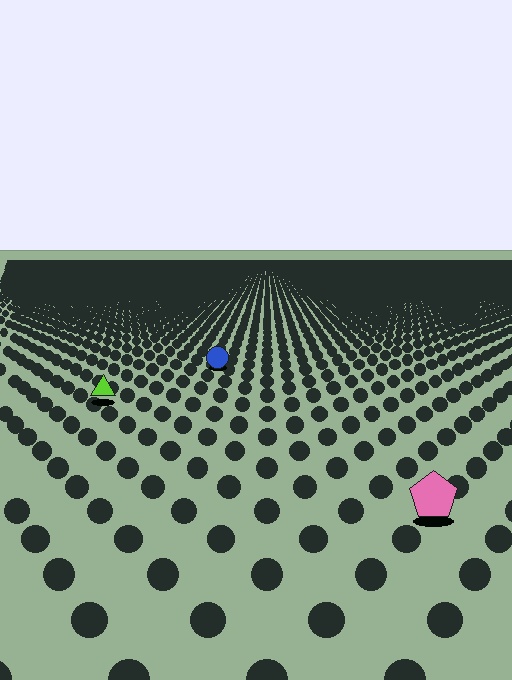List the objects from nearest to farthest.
From nearest to farthest: the pink pentagon, the lime triangle, the blue circle.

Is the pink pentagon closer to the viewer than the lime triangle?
Yes. The pink pentagon is closer — you can tell from the texture gradient: the ground texture is coarser near it.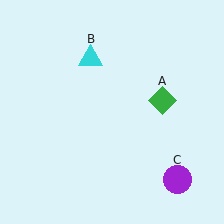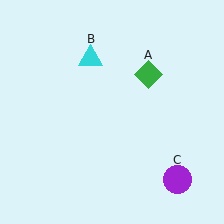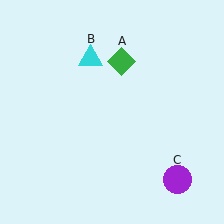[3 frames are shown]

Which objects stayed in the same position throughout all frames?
Cyan triangle (object B) and purple circle (object C) remained stationary.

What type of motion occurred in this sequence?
The green diamond (object A) rotated counterclockwise around the center of the scene.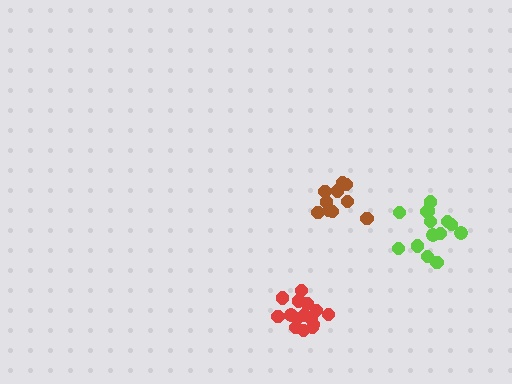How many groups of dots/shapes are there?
There are 3 groups.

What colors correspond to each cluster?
The clusters are colored: red, brown, lime.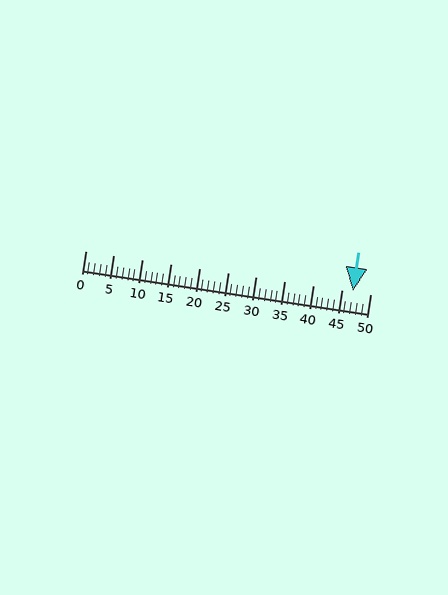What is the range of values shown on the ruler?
The ruler shows values from 0 to 50.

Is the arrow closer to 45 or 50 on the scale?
The arrow is closer to 45.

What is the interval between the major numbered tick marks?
The major tick marks are spaced 5 units apart.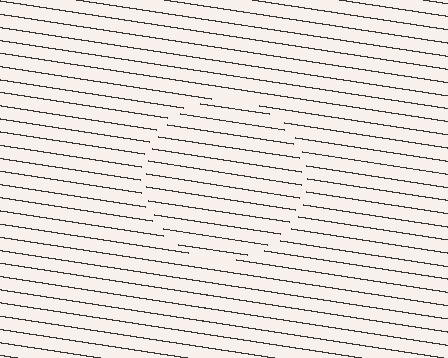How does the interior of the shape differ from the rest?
The interior of the shape contains the same grating, shifted by half a period — the contour is defined by the phase discontinuity where line-ends from the inner and outer gratings abut.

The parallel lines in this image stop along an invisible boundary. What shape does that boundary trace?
An illusory circle. The interior of the shape contains the same grating, shifted by half a period — the contour is defined by the phase discontinuity where line-ends from the inner and outer gratings abut.